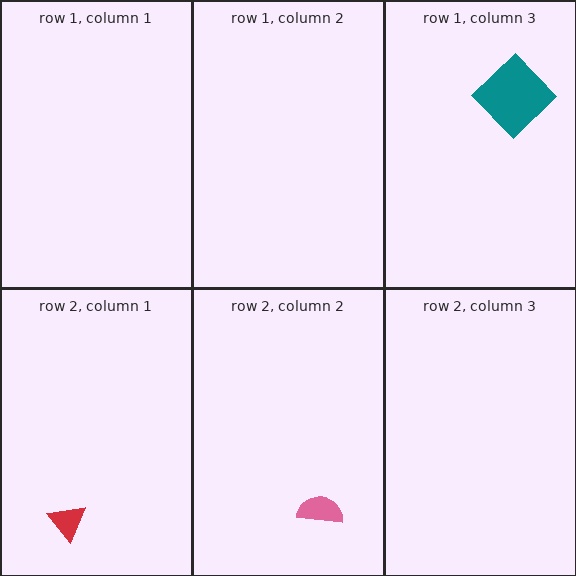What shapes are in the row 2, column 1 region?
The red triangle.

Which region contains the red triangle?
The row 2, column 1 region.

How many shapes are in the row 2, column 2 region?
1.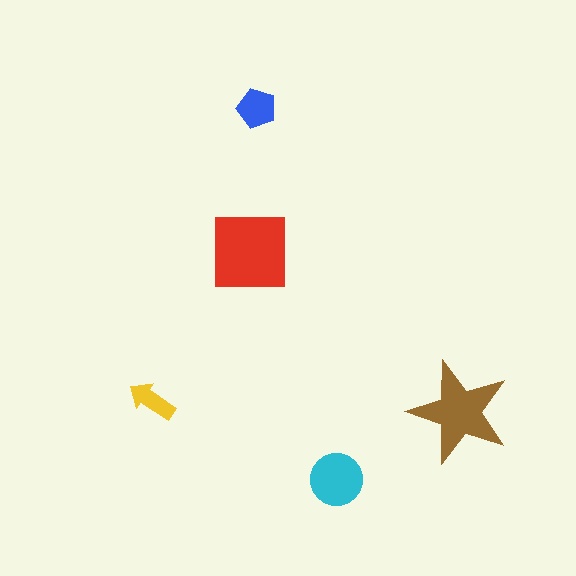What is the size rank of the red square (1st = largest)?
1st.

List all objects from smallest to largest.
The yellow arrow, the blue pentagon, the cyan circle, the brown star, the red square.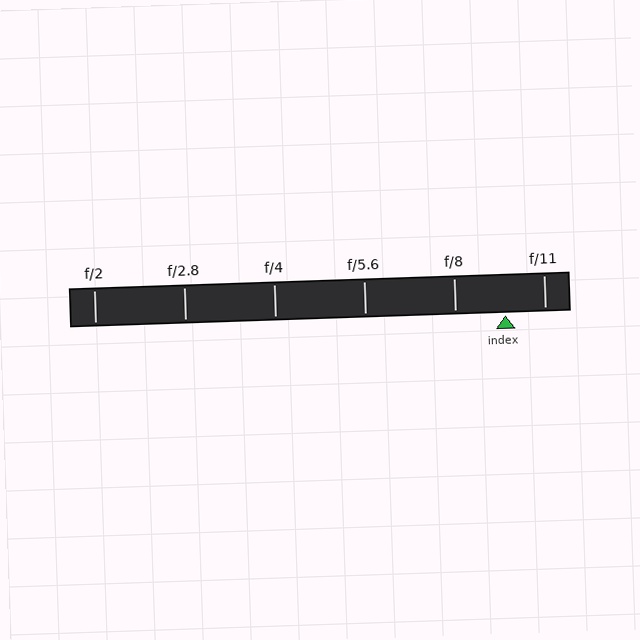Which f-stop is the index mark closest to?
The index mark is closest to f/11.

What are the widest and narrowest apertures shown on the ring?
The widest aperture shown is f/2 and the narrowest is f/11.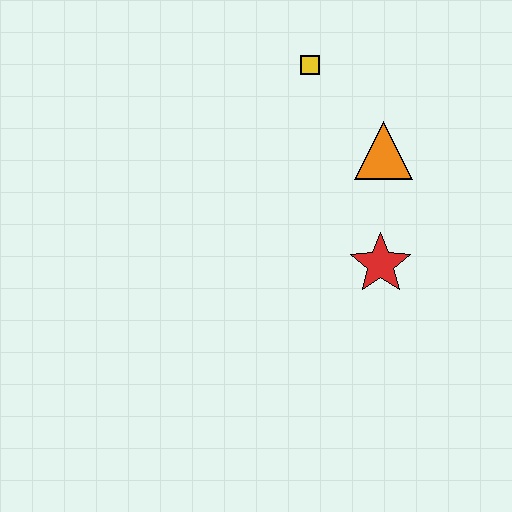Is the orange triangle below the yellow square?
Yes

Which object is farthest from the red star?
The yellow square is farthest from the red star.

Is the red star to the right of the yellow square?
Yes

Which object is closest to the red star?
The orange triangle is closest to the red star.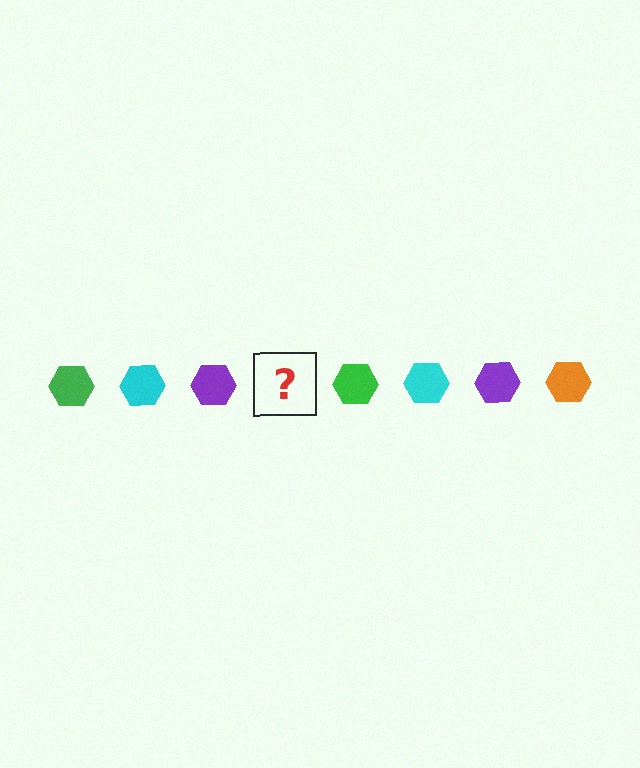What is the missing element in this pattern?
The missing element is an orange hexagon.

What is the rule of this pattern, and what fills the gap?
The rule is that the pattern cycles through green, cyan, purple, orange hexagons. The gap should be filled with an orange hexagon.